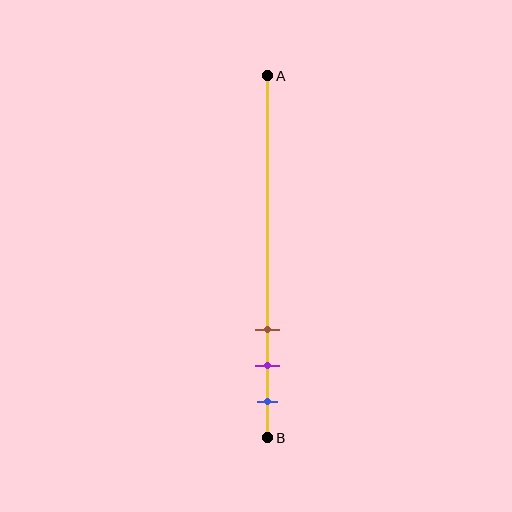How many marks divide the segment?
There are 3 marks dividing the segment.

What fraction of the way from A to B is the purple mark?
The purple mark is approximately 80% (0.8) of the way from A to B.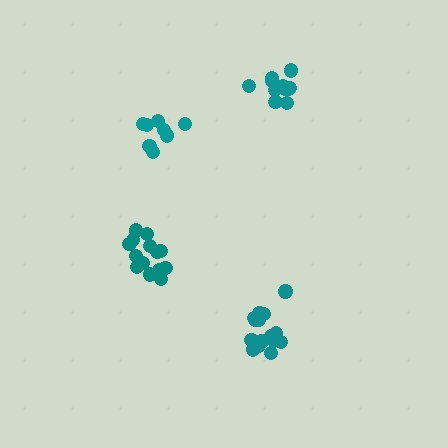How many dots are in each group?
Group 1: 9 dots, Group 2: 15 dots, Group 3: 14 dots, Group 4: 11 dots (49 total).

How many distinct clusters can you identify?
There are 4 distinct clusters.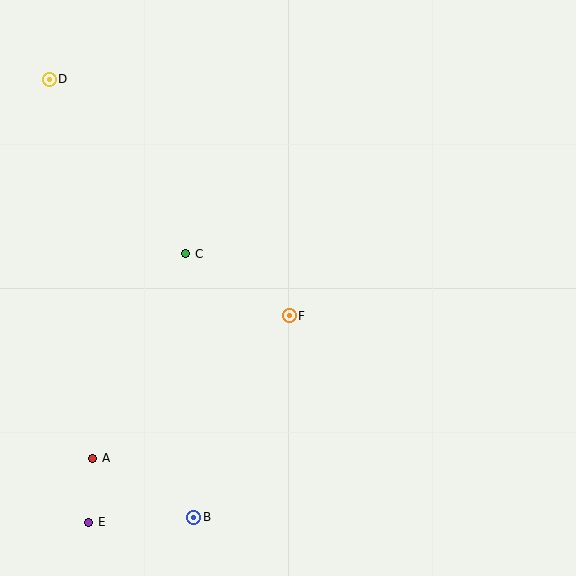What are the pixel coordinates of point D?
Point D is at (49, 79).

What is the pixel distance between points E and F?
The distance between E and F is 288 pixels.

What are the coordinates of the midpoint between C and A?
The midpoint between C and A is at (139, 356).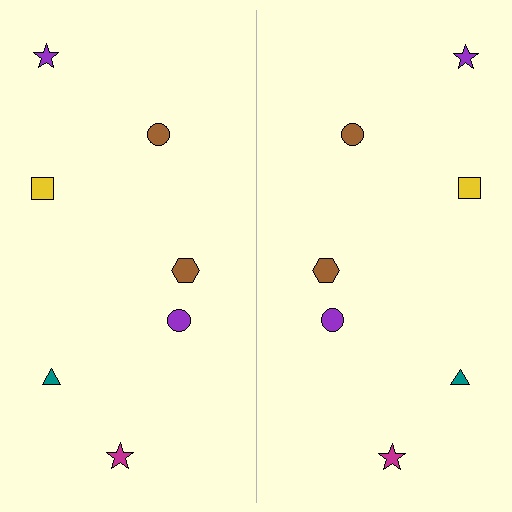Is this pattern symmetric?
Yes, this pattern has bilateral (reflection) symmetry.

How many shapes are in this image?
There are 14 shapes in this image.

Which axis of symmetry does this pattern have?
The pattern has a vertical axis of symmetry running through the center of the image.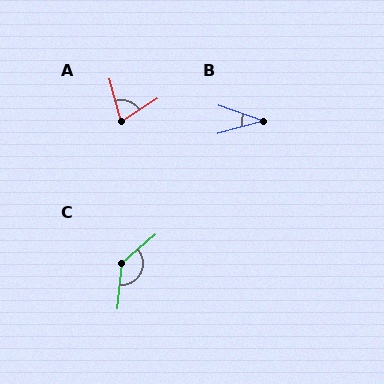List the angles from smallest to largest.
B (35°), A (73°), C (136°).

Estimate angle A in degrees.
Approximately 73 degrees.